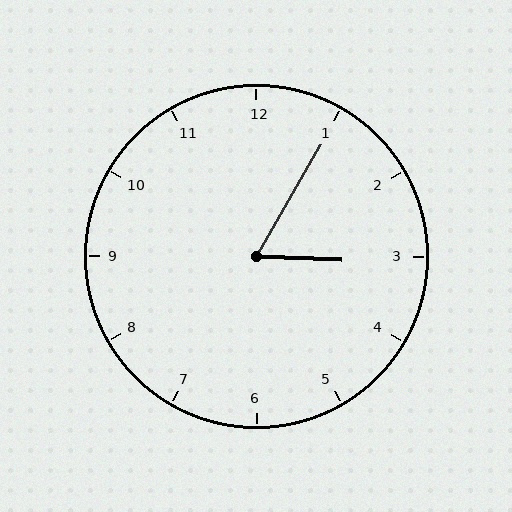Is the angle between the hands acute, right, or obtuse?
It is acute.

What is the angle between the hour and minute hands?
Approximately 62 degrees.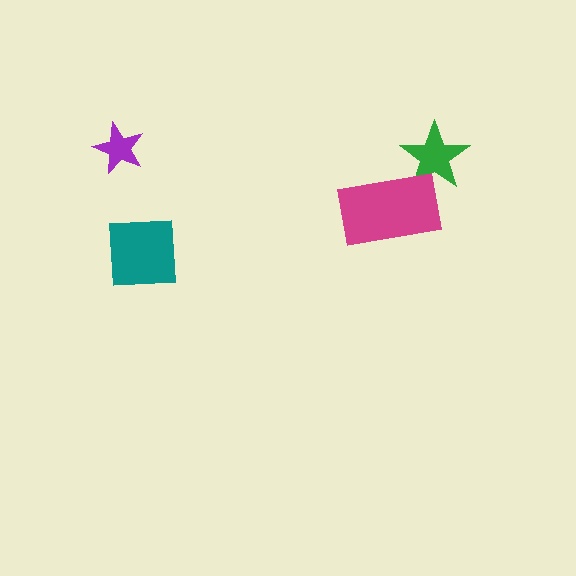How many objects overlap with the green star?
1 object overlaps with the green star.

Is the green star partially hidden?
Yes, it is partially covered by another shape.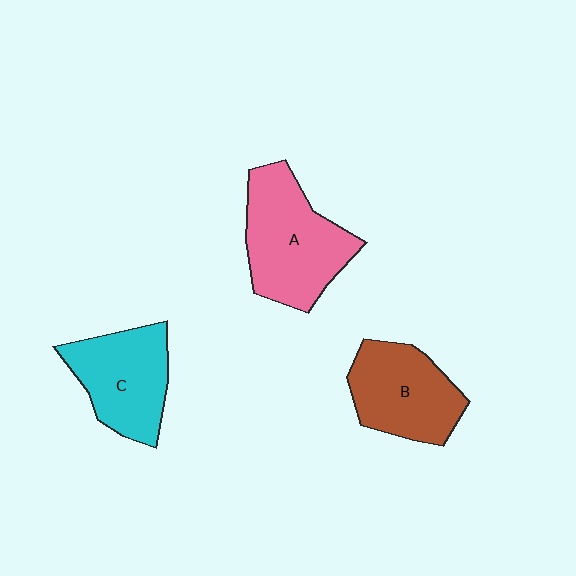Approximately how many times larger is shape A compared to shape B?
Approximately 1.2 times.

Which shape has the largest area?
Shape A (pink).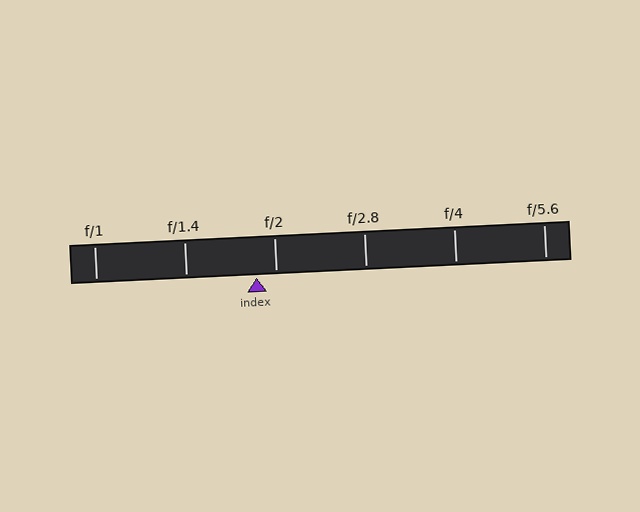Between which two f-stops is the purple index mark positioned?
The index mark is between f/1.4 and f/2.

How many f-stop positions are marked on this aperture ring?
There are 6 f-stop positions marked.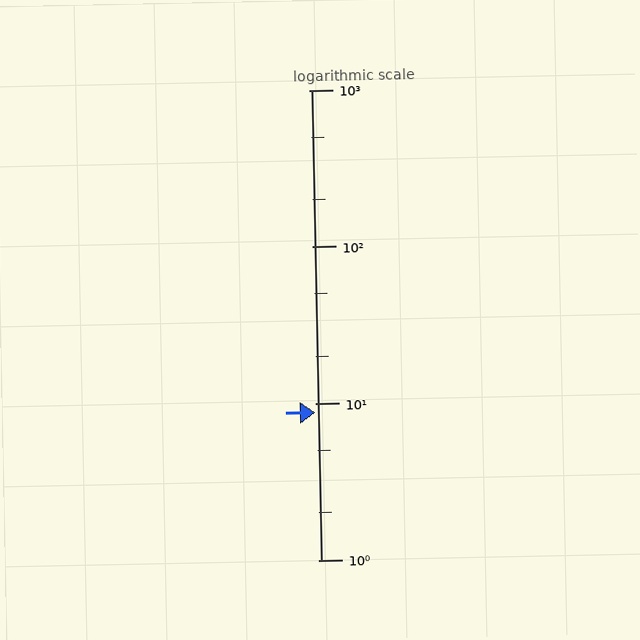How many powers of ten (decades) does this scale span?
The scale spans 3 decades, from 1 to 1000.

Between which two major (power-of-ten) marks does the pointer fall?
The pointer is between 1 and 10.